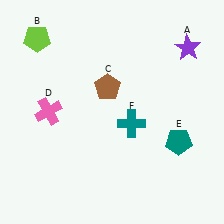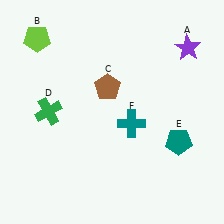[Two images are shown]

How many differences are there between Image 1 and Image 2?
There is 1 difference between the two images.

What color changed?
The cross (D) changed from pink in Image 1 to green in Image 2.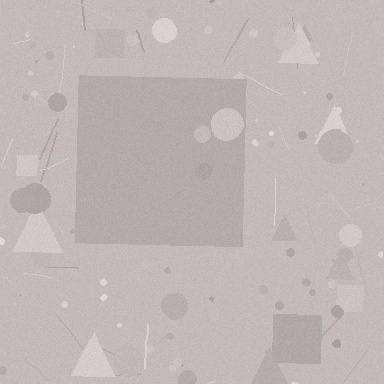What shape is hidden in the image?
A square is hidden in the image.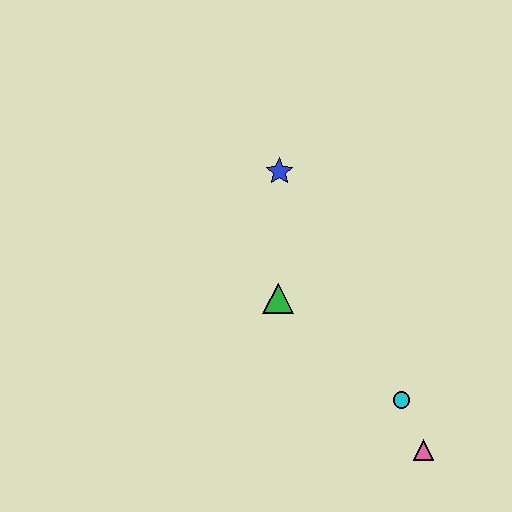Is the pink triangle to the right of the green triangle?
Yes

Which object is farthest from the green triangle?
The pink triangle is farthest from the green triangle.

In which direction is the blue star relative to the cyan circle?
The blue star is above the cyan circle.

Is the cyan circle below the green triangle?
Yes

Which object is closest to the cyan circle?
The pink triangle is closest to the cyan circle.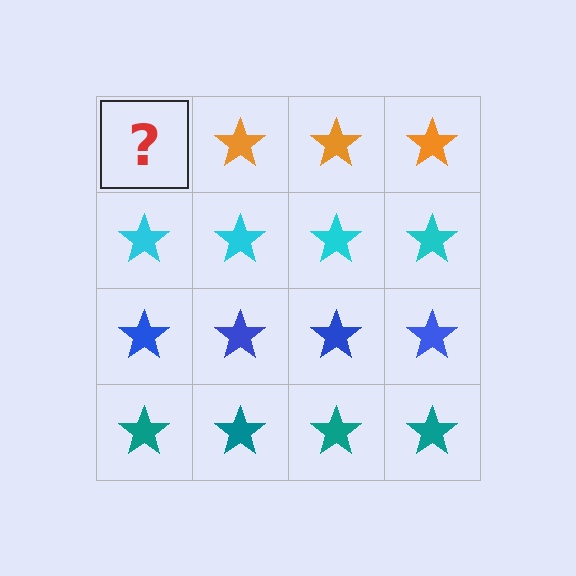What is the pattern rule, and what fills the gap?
The rule is that each row has a consistent color. The gap should be filled with an orange star.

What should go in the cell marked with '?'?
The missing cell should contain an orange star.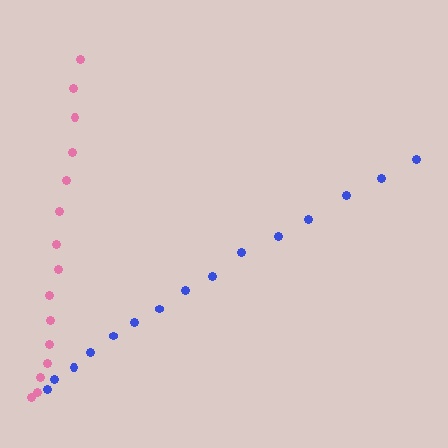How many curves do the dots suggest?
There are 2 distinct paths.